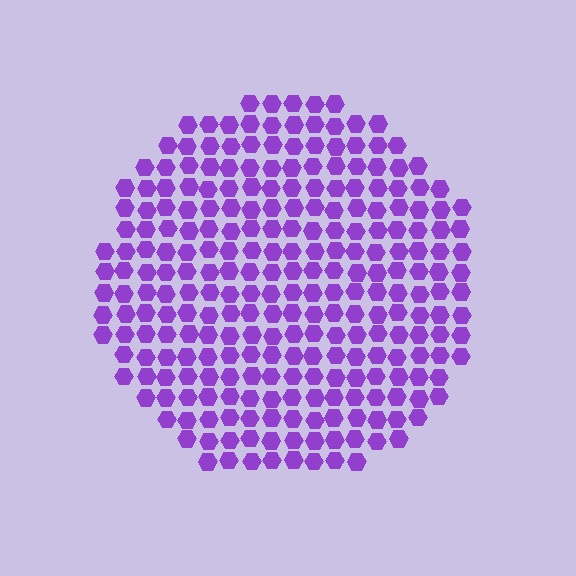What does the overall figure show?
The overall figure shows a circle.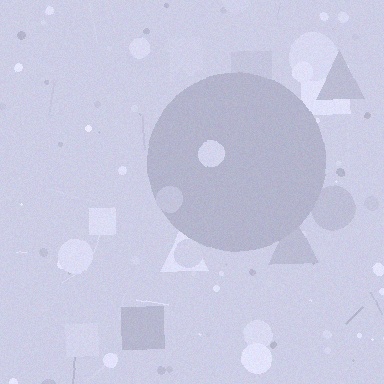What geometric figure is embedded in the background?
A circle is embedded in the background.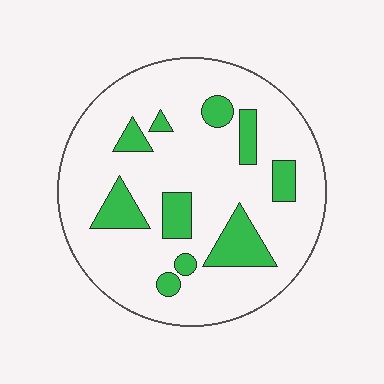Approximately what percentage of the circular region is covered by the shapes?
Approximately 20%.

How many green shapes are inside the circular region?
10.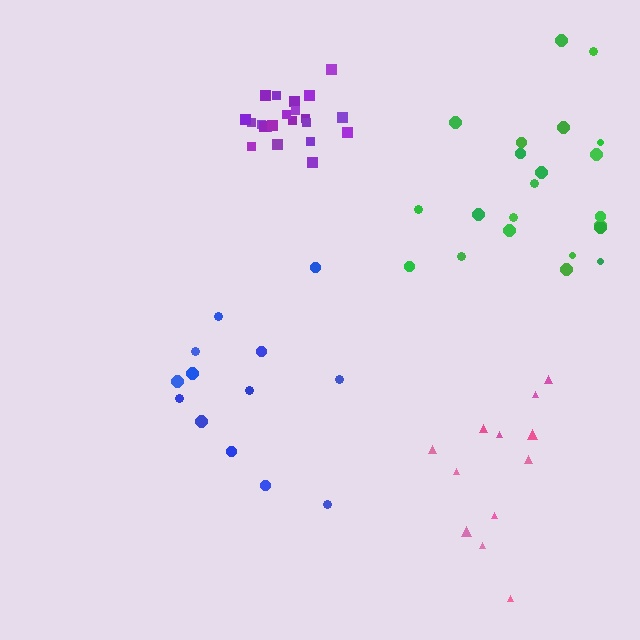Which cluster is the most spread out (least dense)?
Pink.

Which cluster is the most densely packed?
Purple.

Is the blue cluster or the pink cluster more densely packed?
Blue.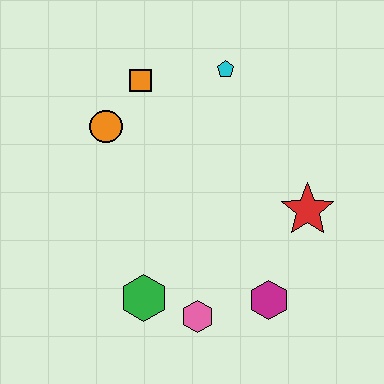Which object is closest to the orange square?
The orange circle is closest to the orange square.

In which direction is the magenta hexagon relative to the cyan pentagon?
The magenta hexagon is below the cyan pentagon.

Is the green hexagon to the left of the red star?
Yes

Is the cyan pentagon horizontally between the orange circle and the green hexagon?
No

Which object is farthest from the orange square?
The magenta hexagon is farthest from the orange square.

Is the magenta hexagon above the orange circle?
No